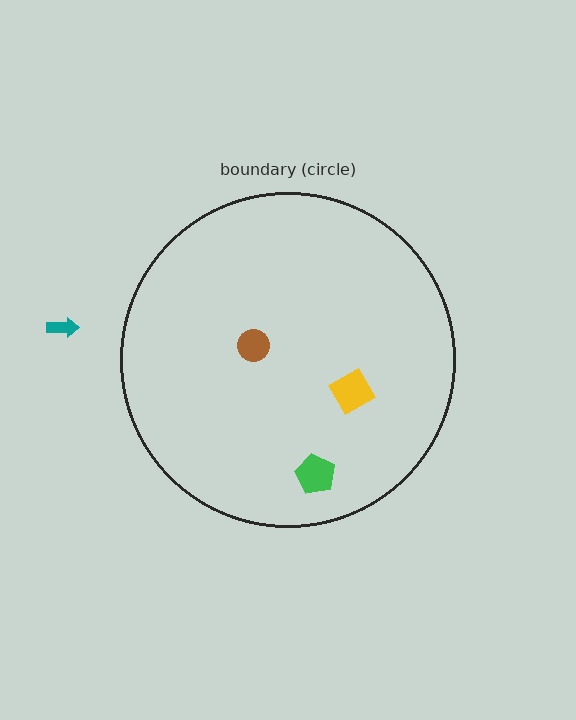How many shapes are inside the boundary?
3 inside, 1 outside.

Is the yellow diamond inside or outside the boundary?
Inside.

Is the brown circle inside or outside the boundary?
Inside.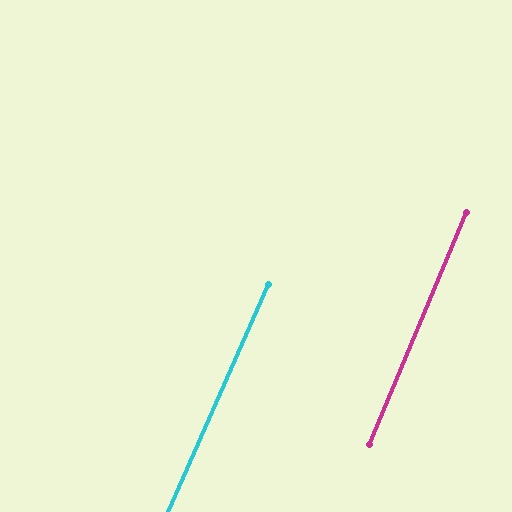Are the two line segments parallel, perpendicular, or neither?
Parallel — their directions differ by only 1.2°.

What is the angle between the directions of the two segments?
Approximately 1 degree.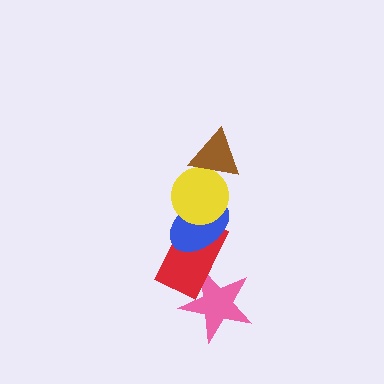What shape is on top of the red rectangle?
The blue ellipse is on top of the red rectangle.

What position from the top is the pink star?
The pink star is 5th from the top.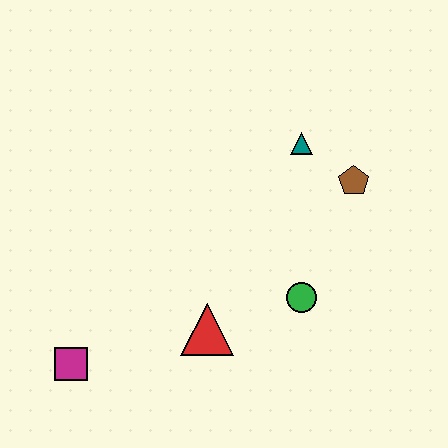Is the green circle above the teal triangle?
No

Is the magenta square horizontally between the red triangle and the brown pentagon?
No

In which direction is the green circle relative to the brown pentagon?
The green circle is below the brown pentagon.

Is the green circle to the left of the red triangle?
No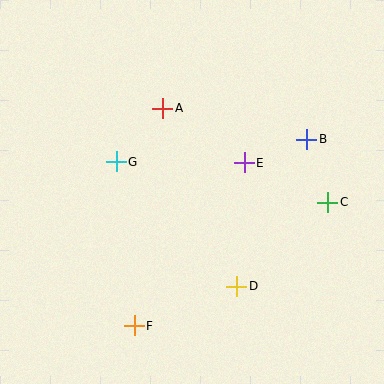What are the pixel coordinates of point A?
Point A is at (163, 108).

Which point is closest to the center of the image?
Point E at (244, 163) is closest to the center.